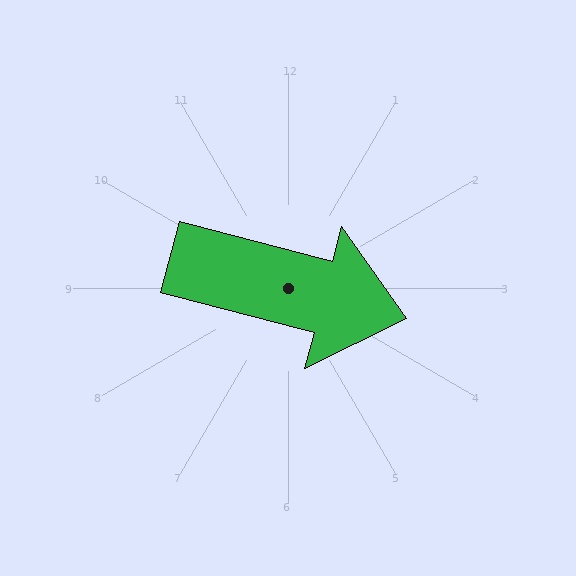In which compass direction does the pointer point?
East.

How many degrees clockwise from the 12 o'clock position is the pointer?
Approximately 105 degrees.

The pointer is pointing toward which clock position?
Roughly 3 o'clock.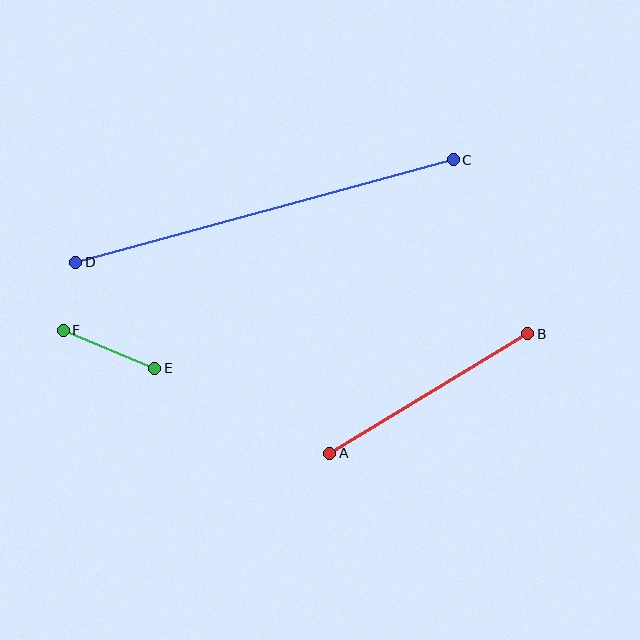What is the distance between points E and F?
The distance is approximately 99 pixels.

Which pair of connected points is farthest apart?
Points C and D are farthest apart.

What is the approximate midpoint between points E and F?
The midpoint is at approximately (109, 349) pixels.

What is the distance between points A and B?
The distance is approximately 231 pixels.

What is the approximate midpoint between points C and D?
The midpoint is at approximately (265, 211) pixels.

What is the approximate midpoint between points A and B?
The midpoint is at approximately (429, 394) pixels.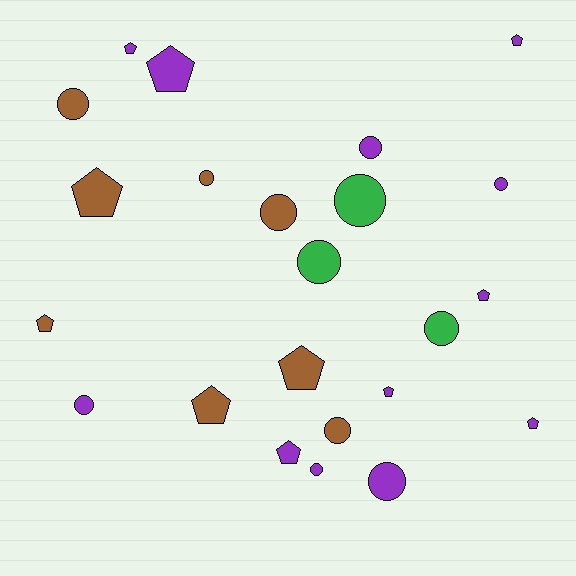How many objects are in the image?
There are 23 objects.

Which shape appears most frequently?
Circle, with 12 objects.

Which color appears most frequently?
Purple, with 12 objects.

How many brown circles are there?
There are 4 brown circles.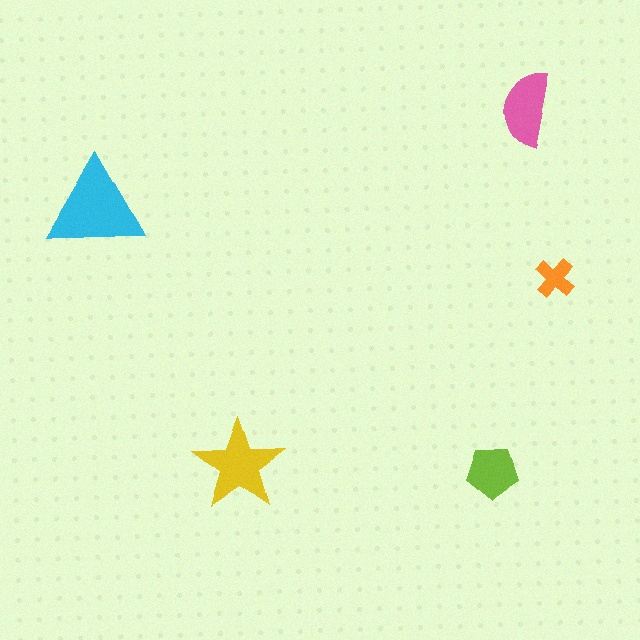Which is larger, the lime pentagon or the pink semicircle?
The pink semicircle.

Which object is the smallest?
The orange cross.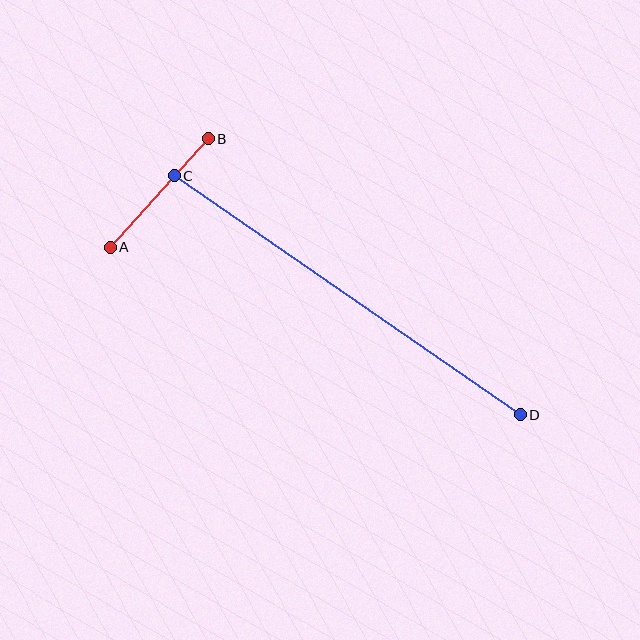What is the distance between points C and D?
The distance is approximately 421 pixels.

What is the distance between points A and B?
The distance is approximately 146 pixels.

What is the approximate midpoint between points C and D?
The midpoint is at approximately (347, 295) pixels.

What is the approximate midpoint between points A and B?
The midpoint is at approximately (160, 193) pixels.